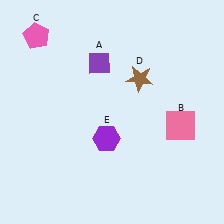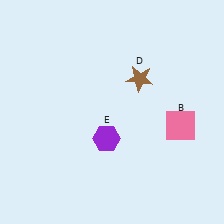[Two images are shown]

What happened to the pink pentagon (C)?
The pink pentagon (C) was removed in Image 2. It was in the top-left area of Image 1.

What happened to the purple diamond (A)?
The purple diamond (A) was removed in Image 2. It was in the top-left area of Image 1.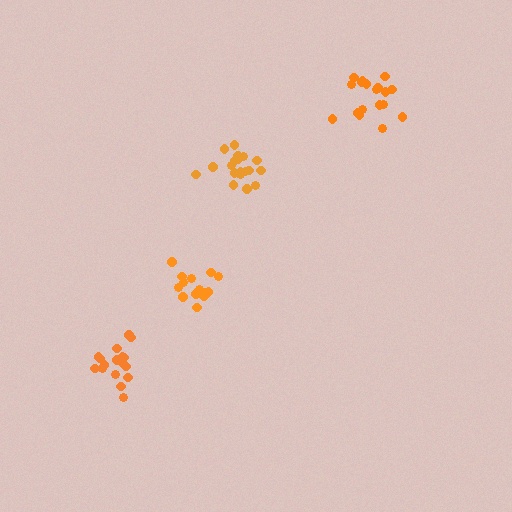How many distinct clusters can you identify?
There are 4 distinct clusters.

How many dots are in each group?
Group 1: 14 dots, Group 2: 19 dots, Group 3: 18 dots, Group 4: 18 dots (69 total).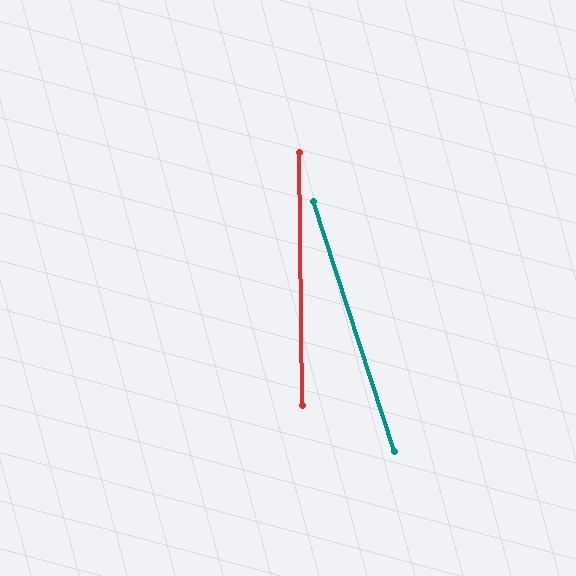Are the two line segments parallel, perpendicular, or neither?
Neither parallel nor perpendicular — they differ by about 17°.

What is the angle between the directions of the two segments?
Approximately 17 degrees.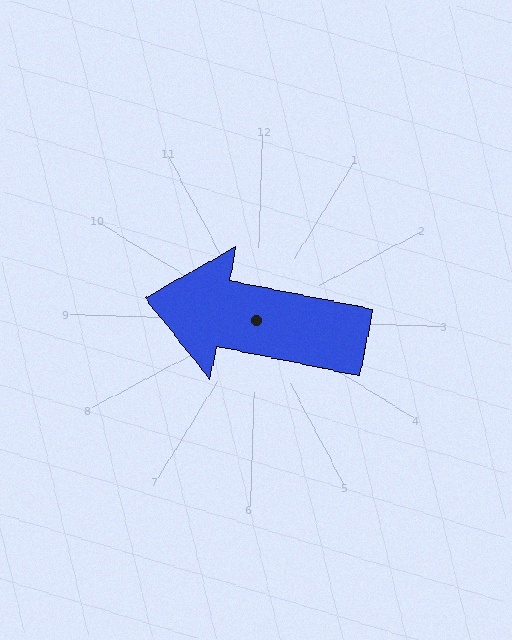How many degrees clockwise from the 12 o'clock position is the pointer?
Approximately 280 degrees.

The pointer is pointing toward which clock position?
Roughly 9 o'clock.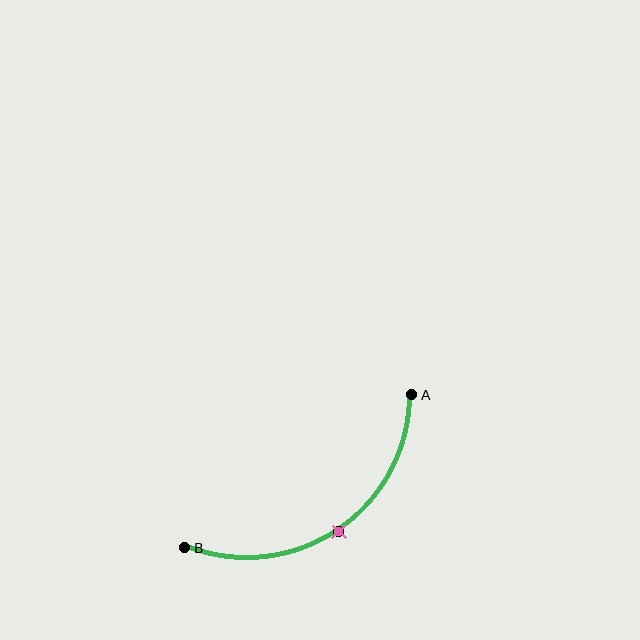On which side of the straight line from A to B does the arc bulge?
The arc bulges below and to the right of the straight line connecting A and B.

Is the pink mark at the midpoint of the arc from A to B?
Yes. The pink mark lies on the arc at equal arc-length from both A and B — it is the arc midpoint.